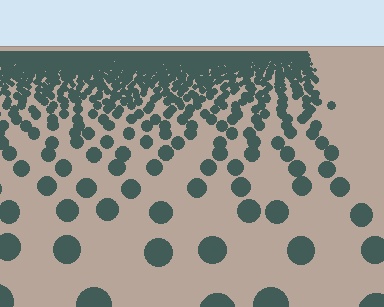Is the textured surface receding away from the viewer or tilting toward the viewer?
The surface is receding away from the viewer. Texture elements get smaller and denser toward the top.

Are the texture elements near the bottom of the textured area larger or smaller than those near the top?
Larger. Near the bottom, elements are closer to the viewer and appear at a bigger on-screen size.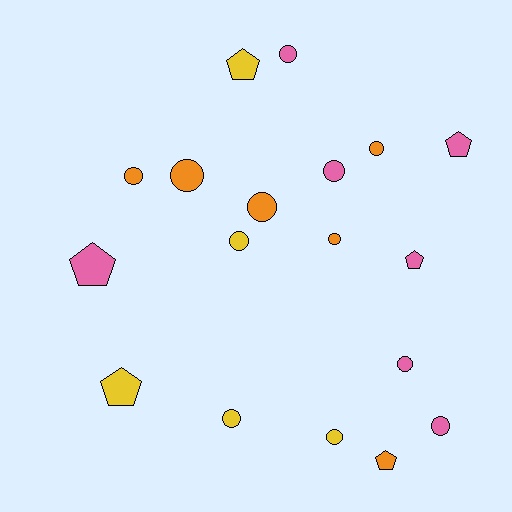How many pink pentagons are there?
There are 3 pink pentagons.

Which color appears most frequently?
Pink, with 7 objects.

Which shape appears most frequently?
Circle, with 12 objects.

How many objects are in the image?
There are 18 objects.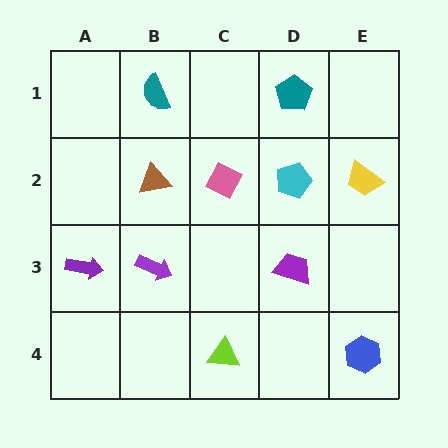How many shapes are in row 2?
4 shapes.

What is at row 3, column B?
A purple arrow.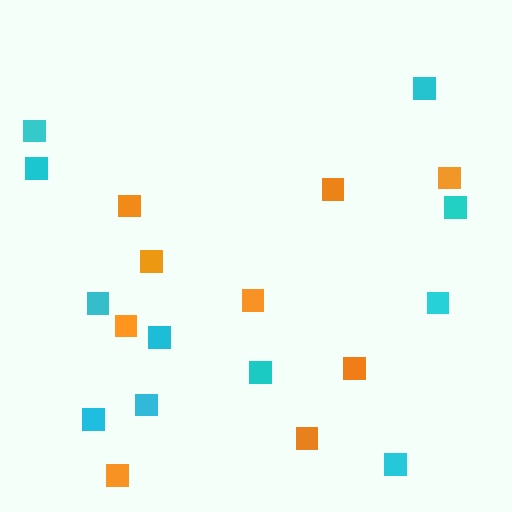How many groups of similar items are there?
There are 2 groups: one group of cyan squares (11) and one group of orange squares (9).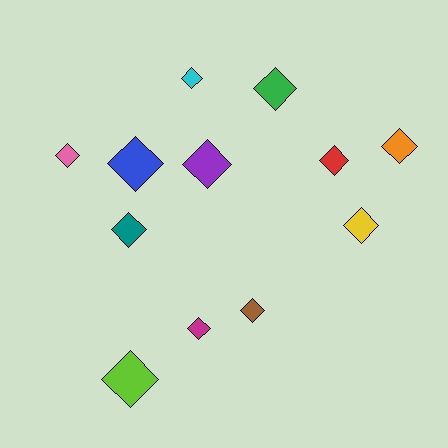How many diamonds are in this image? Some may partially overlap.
There are 12 diamonds.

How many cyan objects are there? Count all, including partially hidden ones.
There is 1 cyan object.